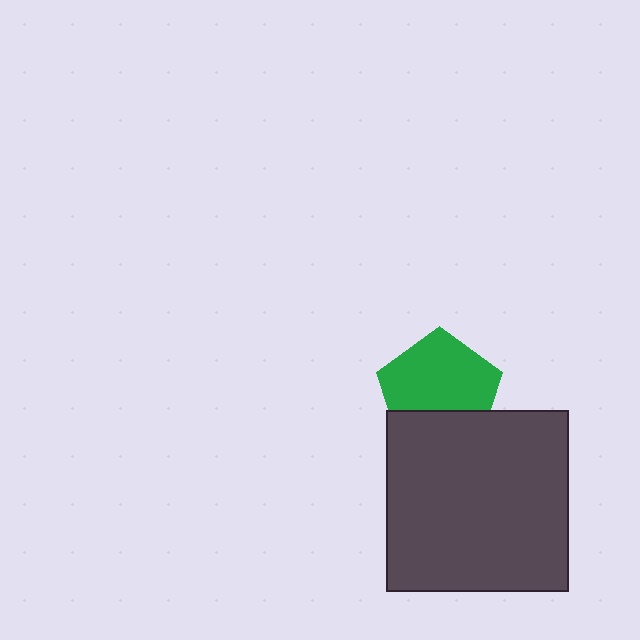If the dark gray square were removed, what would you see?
You would see the complete green pentagon.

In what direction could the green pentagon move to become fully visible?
The green pentagon could move up. That would shift it out from behind the dark gray square entirely.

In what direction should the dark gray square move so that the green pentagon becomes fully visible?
The dark gray square should move down. That is the shortest direction to clear the overlap and leave the green pentagon fully visible.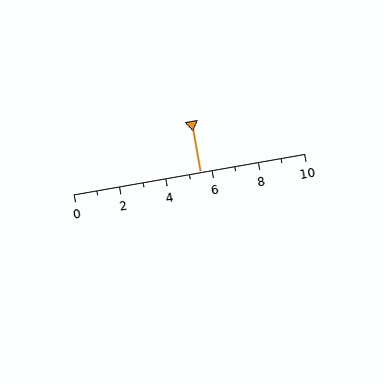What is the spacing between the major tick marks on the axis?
The major ticks are spaced 2 apart.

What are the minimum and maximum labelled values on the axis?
The axis runs from 0 to 10.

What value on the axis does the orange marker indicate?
The marker indicates approximately 5.5.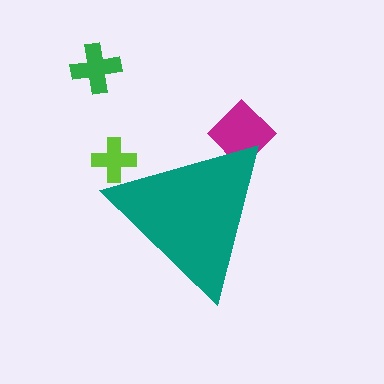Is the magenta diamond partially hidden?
Yes, the magenta diamond is partially hidden behind the teal triangle.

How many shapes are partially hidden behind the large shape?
2 shapes are partially hidden.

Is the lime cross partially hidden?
Yes, the lime cross is partially hidden behind the teal triangle.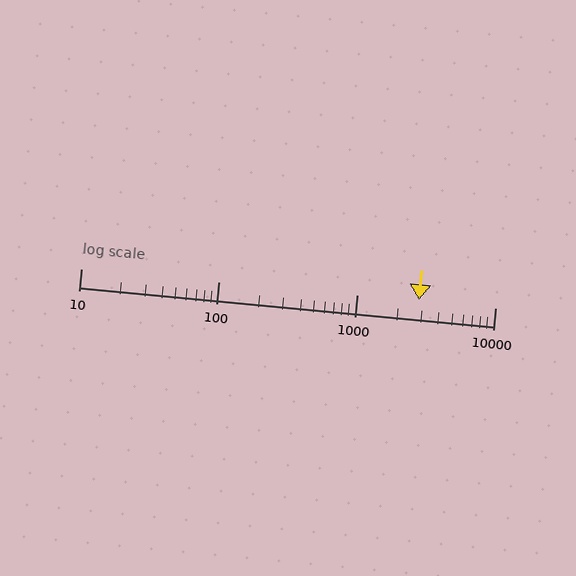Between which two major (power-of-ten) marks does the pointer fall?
The pointer is between 1000 and 10000.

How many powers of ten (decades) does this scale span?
The scale spans 3 decades, from 10 to 10000.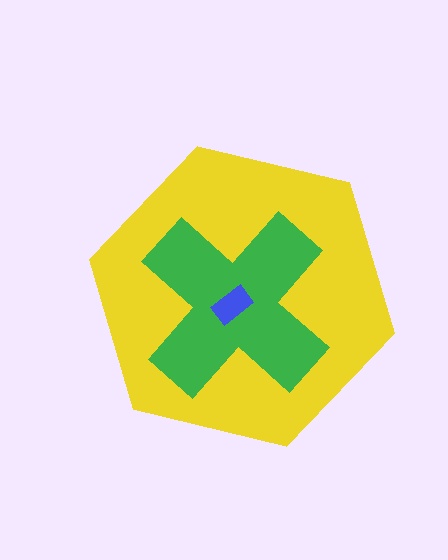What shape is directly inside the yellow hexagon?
The green cross.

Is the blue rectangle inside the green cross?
Yes.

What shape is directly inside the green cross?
The blue rectangle.